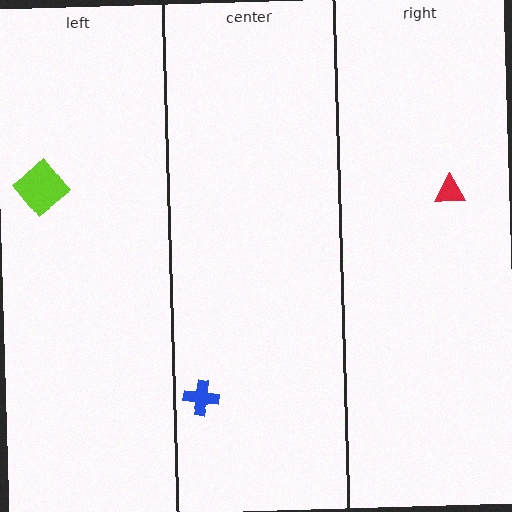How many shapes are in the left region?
1.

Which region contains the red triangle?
The right region.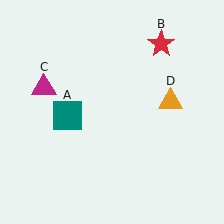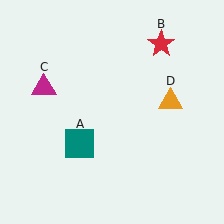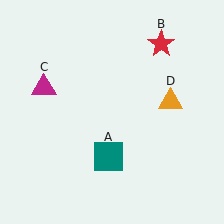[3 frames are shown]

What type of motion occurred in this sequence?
The teal square (object A) rotated counterclockwise around the center of the scene.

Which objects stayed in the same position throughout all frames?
Red star (object B) and magenta triangle (object C) and orange triangle (object D) remained stationary.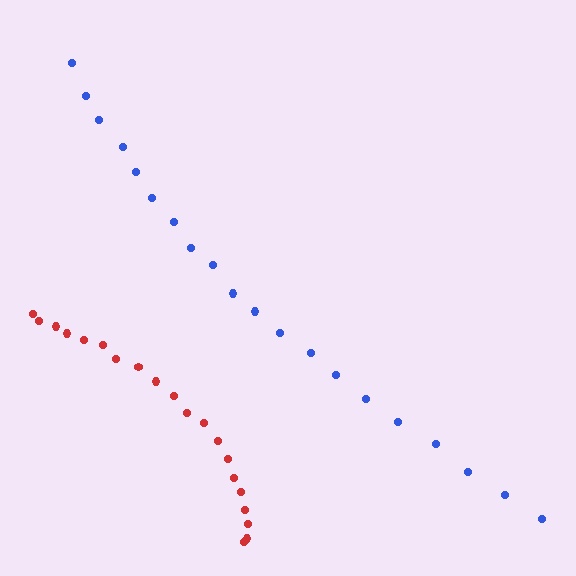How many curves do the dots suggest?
There are 2 distinct paths.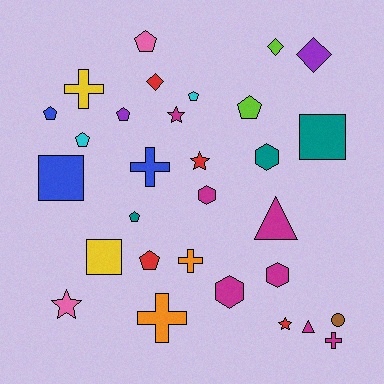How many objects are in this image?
There are 30 objects.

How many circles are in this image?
There is 1 circle.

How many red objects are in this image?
There are 4 red objects.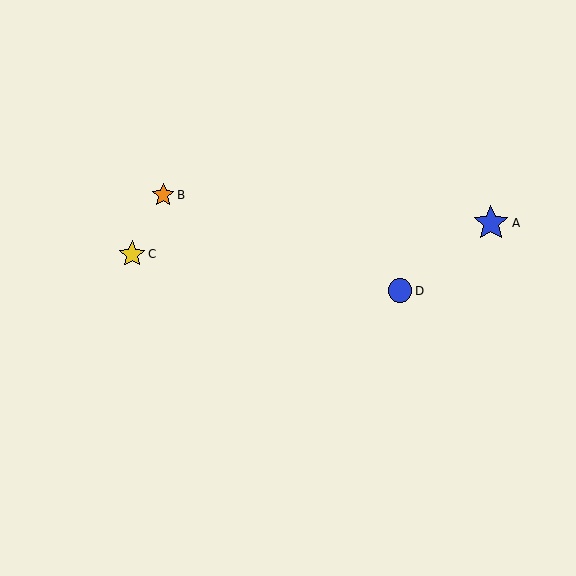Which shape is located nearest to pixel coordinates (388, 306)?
The blue circle (labeled D) at (400, 291) is nearest to that location.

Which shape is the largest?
The blue star (labeled A) is the largest.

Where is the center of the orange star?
The center of the orange star is at (163, 195).